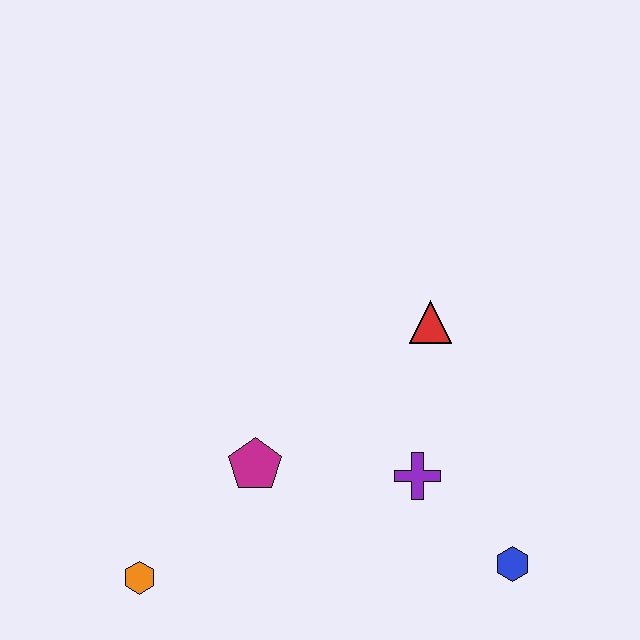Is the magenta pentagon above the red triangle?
No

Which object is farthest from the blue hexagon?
The orange hexagon is farthest from the blue hexagon.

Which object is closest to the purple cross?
The blue hexagon is closest to the purple cross.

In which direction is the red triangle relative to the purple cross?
The red triangle is above the purple cross.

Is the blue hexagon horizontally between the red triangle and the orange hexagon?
No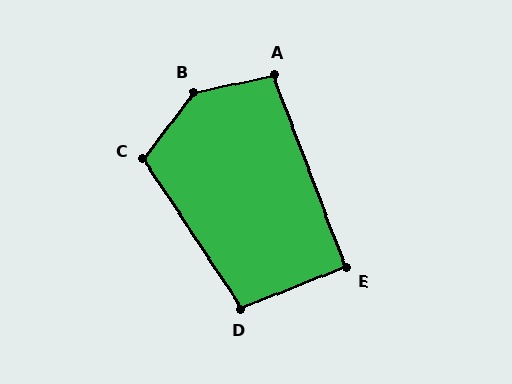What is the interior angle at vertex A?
Approximately 99 degrees (obtuse).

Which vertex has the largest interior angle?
B, at approximately 139 degrees.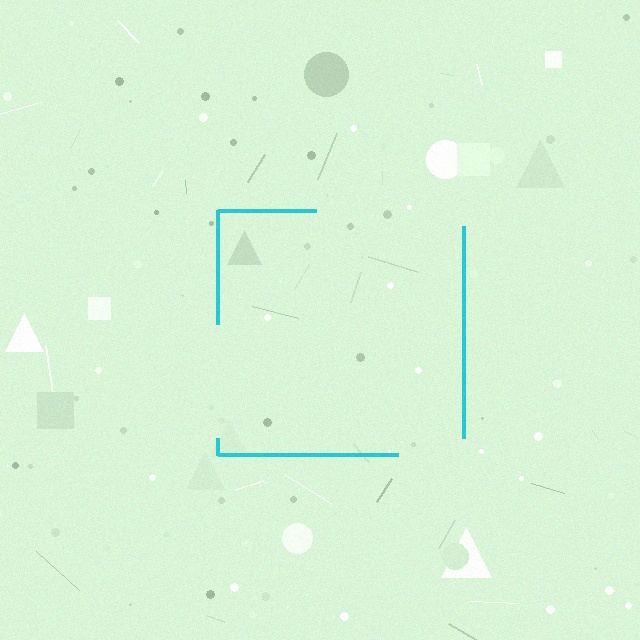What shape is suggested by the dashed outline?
The dashed outline suggests a square.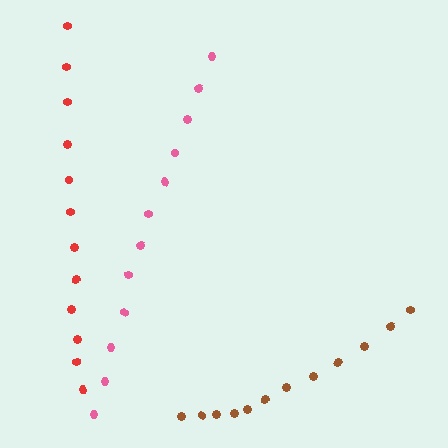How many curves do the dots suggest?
There are 3 distinct paths.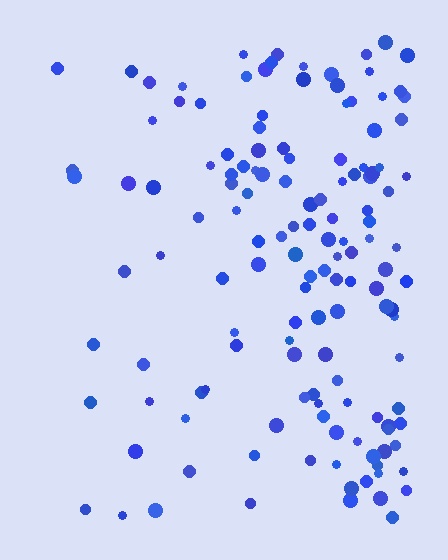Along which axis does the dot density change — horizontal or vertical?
Horizontal.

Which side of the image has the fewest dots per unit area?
The left.